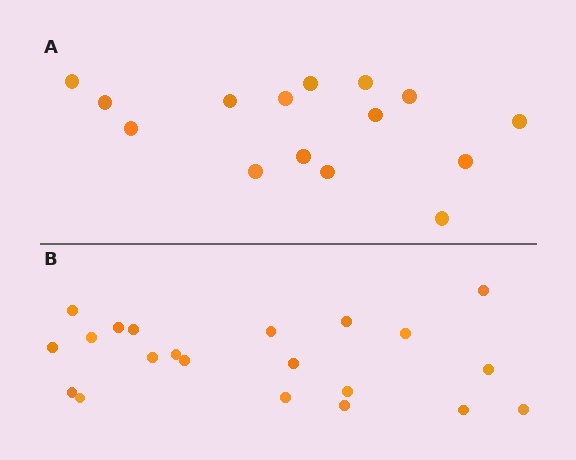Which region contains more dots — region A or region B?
Region B (the bottom region) has more dots.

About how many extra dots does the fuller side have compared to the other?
Region B has about 6 more dots than region A.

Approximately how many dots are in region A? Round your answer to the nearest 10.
About 20 dots. (The exact count is 15, which rounds to 20.)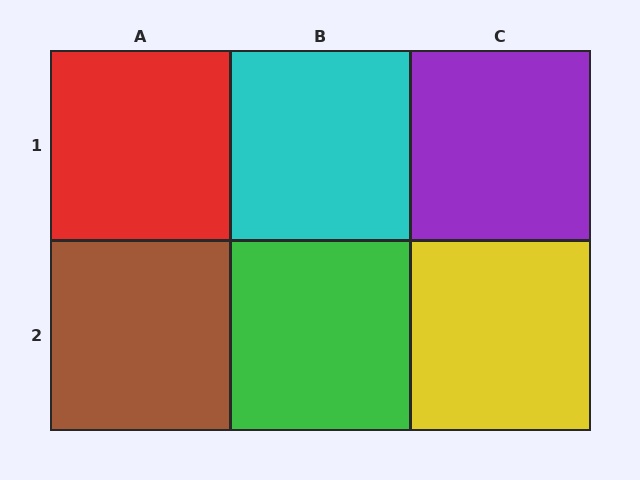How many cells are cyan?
1 cell is cyan.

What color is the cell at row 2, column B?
Green.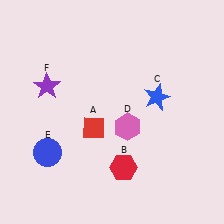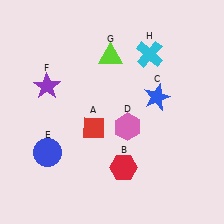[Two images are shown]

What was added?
A lime triangle (G), a cyan cross (H) were added in Image 2.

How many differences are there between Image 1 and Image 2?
There are 2 differences between the two images.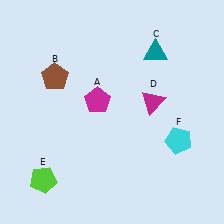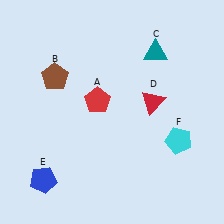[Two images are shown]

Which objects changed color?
A changed from magenta to red. D changed from magenta to red. E changed from lime to blue.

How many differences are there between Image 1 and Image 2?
There are 3 differences between the two images.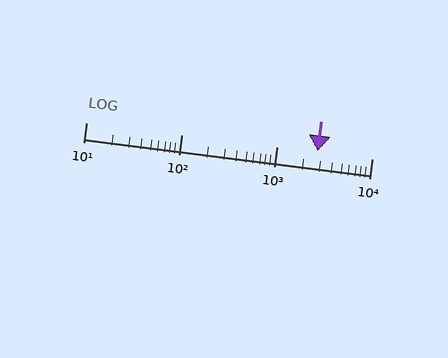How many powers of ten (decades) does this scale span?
The scale spans 3 decades, from 10 to 10000.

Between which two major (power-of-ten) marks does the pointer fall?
The pointer is between 1000 and 10000.